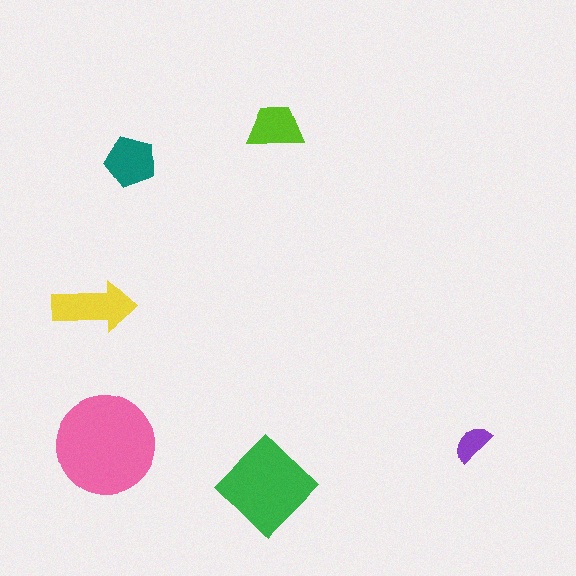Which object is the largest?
The pink circle.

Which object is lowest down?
The green diamond is bottommost.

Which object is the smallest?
The purple semicircle.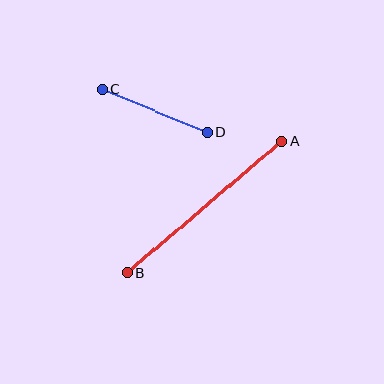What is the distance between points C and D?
The distance is approximately 113 pixels.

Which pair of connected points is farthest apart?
Points A and B are farthest apart.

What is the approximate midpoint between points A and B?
The midpoint is at approximately (204, 207) pixels.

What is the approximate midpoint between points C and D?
The midpoint is at approximately (155, 111) pixels.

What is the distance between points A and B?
The distance is approximately 202 pixels.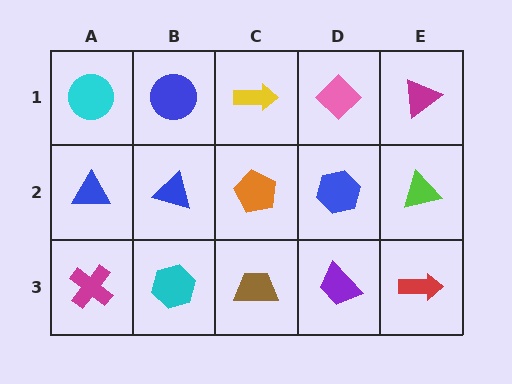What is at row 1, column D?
A pink diamond.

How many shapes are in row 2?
5 shapes.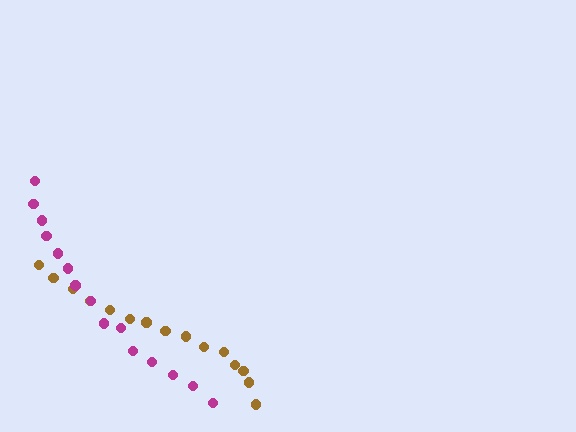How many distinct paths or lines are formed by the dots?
There are 2 distinct paths.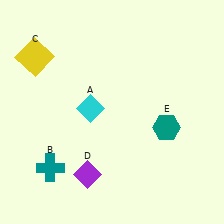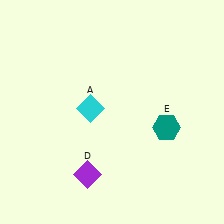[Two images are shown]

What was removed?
The teal cross (B), the yellow square (C) were removed in Image 2.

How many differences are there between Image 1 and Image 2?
There are 2 differences between the two images.